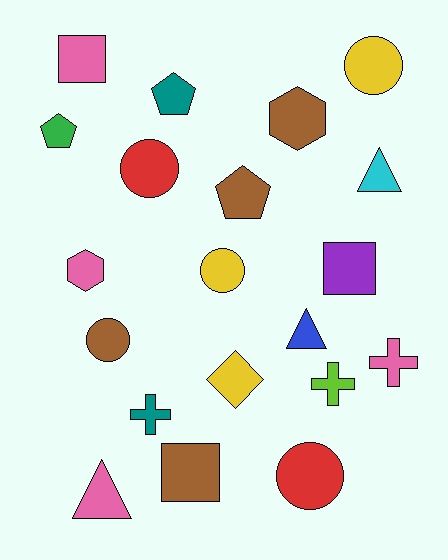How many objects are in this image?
There are 20 objects.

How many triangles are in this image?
There are 3 triangles.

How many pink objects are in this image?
There are 4 pink objects.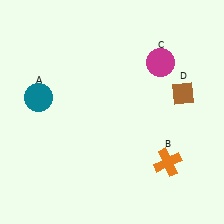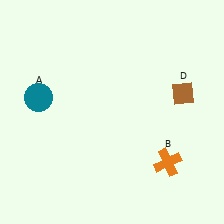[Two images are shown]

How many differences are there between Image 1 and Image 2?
There is 1 difference between the two images.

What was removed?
The magenta circle (C) was removed in Image 2.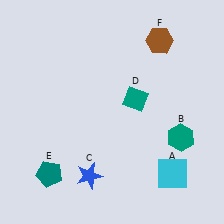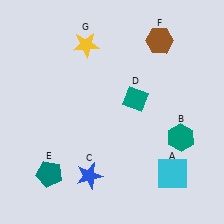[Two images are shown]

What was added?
A yellow star (G) was added in Image 2.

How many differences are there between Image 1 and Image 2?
There is 1 difference between the two images.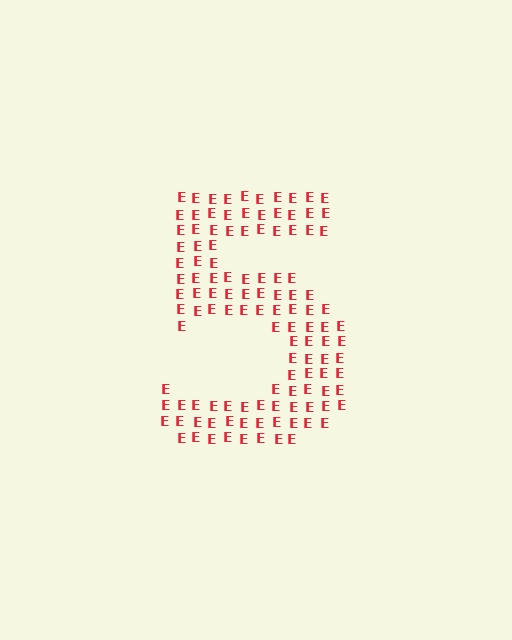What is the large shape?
The large shape is the digit 5.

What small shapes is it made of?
It is made of small letter E's.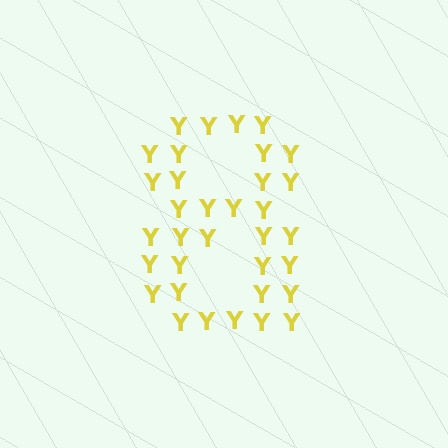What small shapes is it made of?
It is made of small letter Y's.